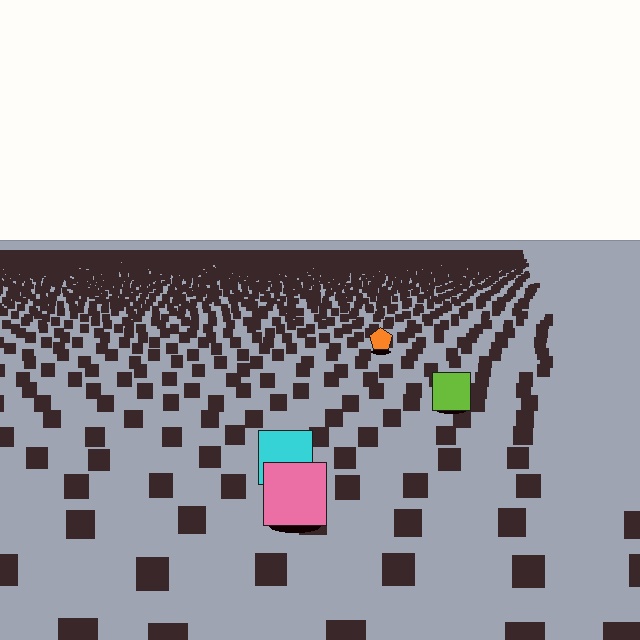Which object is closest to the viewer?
The pink square is closest. The texture marks near it are larger and more spread out.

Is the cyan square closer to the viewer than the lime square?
Yes. The cyan square is closer — you can tell from the texture gradient: the ground texture is coarser near it.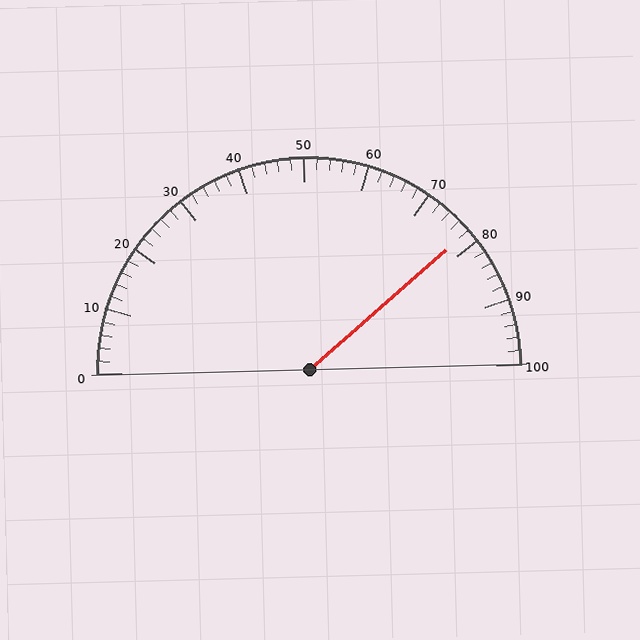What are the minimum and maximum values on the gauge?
The gauge ranges from 0 to 100.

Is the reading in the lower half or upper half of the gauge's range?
The reading is in the upper half of the range (0 to 100).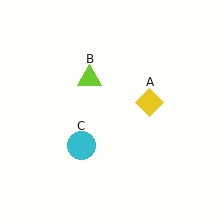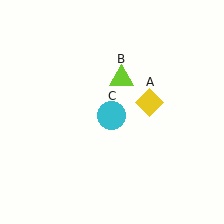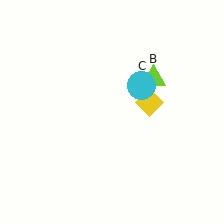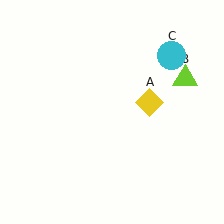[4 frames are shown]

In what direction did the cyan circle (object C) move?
The cyan circle (object C) moved up and to the right.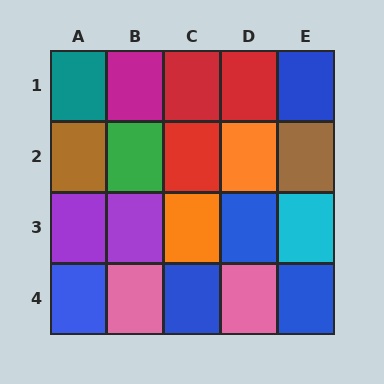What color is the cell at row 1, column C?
Red.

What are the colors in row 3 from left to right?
Purple, purple, orange, blue, cyan.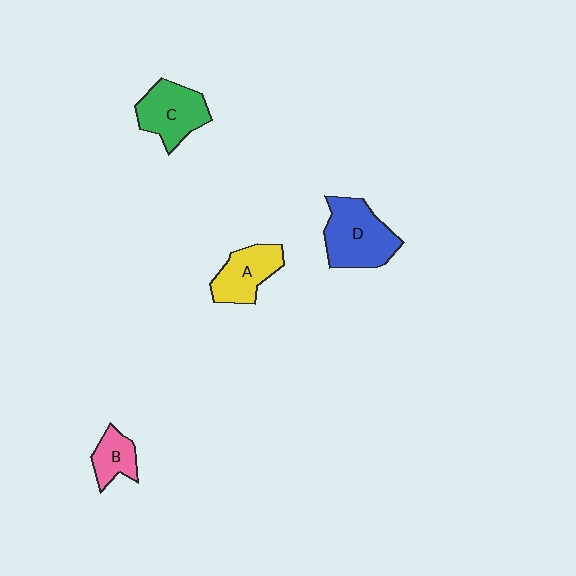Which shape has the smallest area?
Shape B (pink).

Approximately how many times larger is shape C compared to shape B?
Approximately 1.7 times.